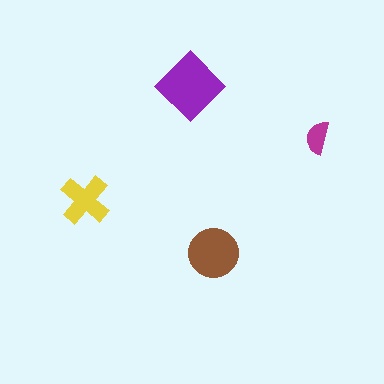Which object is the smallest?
The magenta semicircle.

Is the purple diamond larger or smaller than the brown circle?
Larger.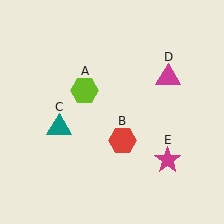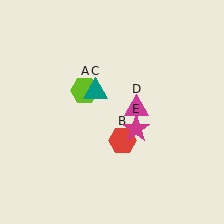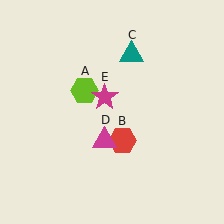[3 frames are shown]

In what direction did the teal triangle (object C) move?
The teal triangle (object C) moved up and to the right.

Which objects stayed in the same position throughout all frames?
Lime hexagon (object A) and red hexagon (object B) remained stationary.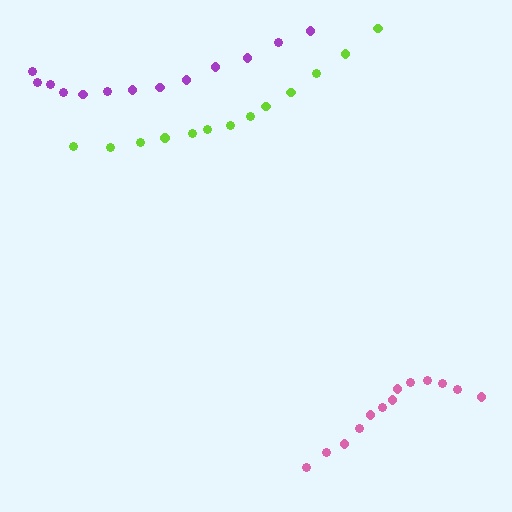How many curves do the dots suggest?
There are 3 distinct paths.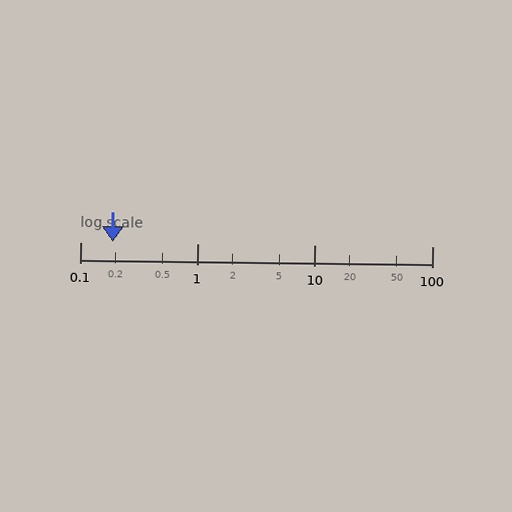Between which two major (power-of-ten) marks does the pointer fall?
The pointer is between 0.1 and 1.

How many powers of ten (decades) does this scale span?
The scale spans 3 decades, from 0.1 to 100.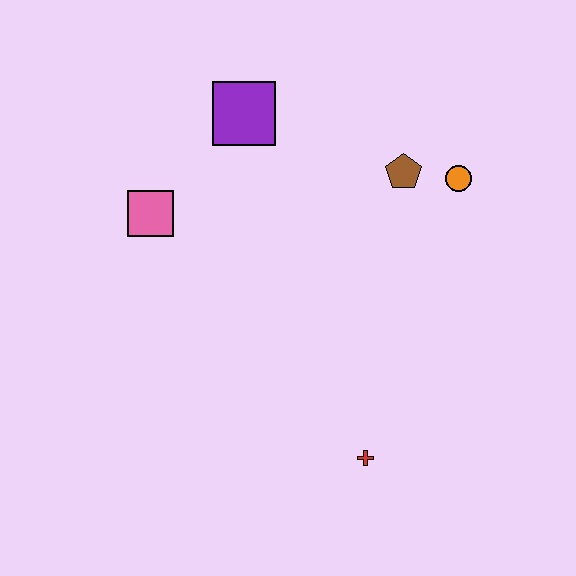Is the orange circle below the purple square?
Yes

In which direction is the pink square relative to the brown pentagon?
The pink square is to the left of the brown pentagon.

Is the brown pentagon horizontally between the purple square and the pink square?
No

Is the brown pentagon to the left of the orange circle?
Yes